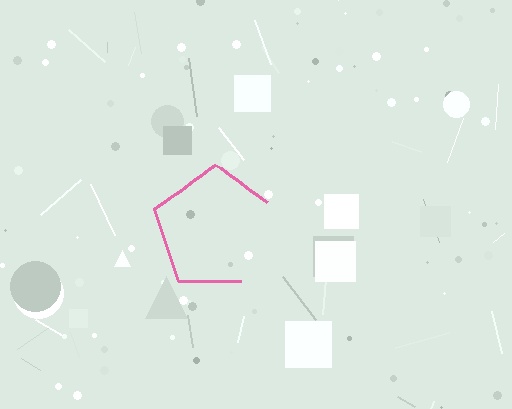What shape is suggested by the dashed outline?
The dashed outline suggests a pentagon.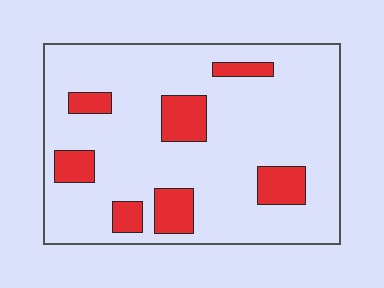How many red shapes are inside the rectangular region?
7.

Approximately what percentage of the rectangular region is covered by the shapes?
Approximately 15%.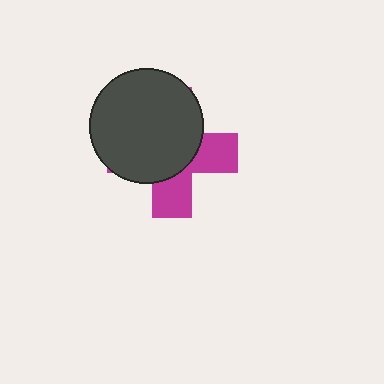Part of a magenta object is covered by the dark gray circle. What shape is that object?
It is a cross.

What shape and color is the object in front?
The object in front is a dark gray circle.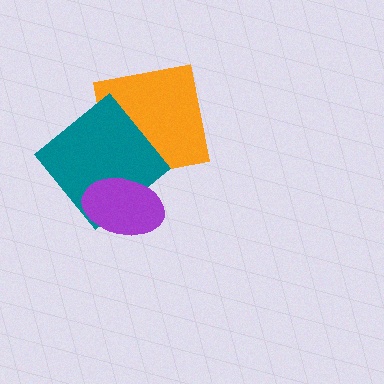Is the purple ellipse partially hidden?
No, no other shape covers it.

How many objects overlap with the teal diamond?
2 objects overlap with the teal diamond.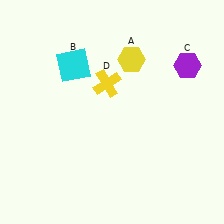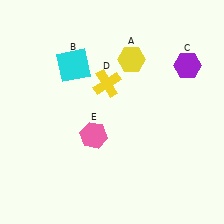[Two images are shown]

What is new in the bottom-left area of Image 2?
A pink hexagon (E) was added in the bottom-left area of Image 2.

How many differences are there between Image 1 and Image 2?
There is 1 difference between the two images.